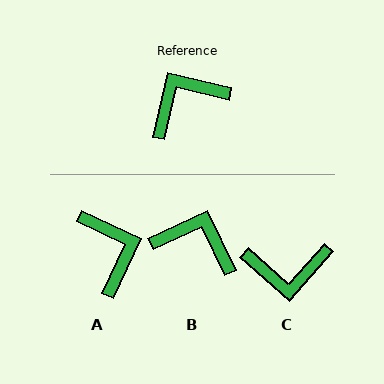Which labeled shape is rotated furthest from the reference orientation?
C, about 152 degrees away.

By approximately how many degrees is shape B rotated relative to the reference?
Approximately 51 degrees clockwise.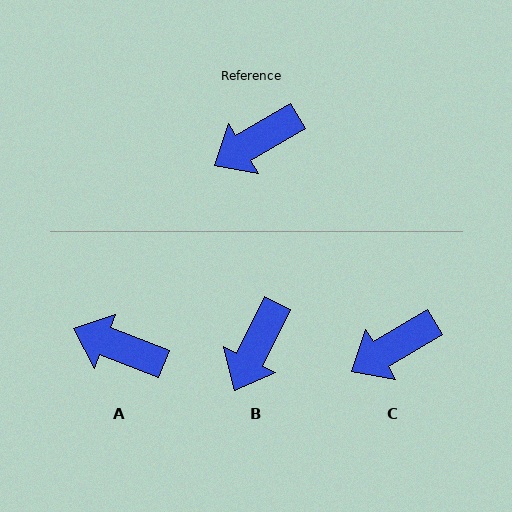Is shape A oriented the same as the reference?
No, it is off by about 52 degrees.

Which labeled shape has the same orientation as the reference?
C.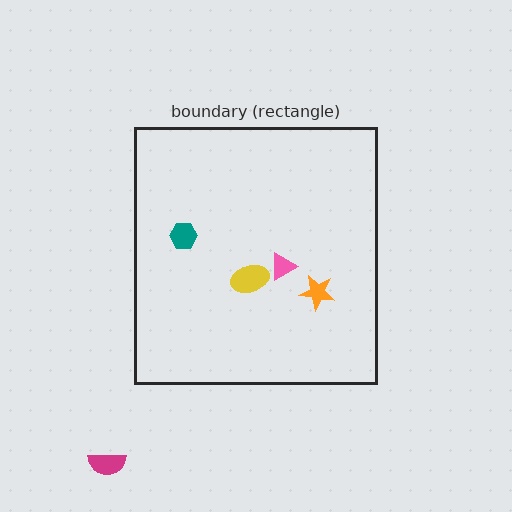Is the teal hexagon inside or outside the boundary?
Inside.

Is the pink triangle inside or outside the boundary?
Inside.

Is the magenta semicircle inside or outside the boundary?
Outside.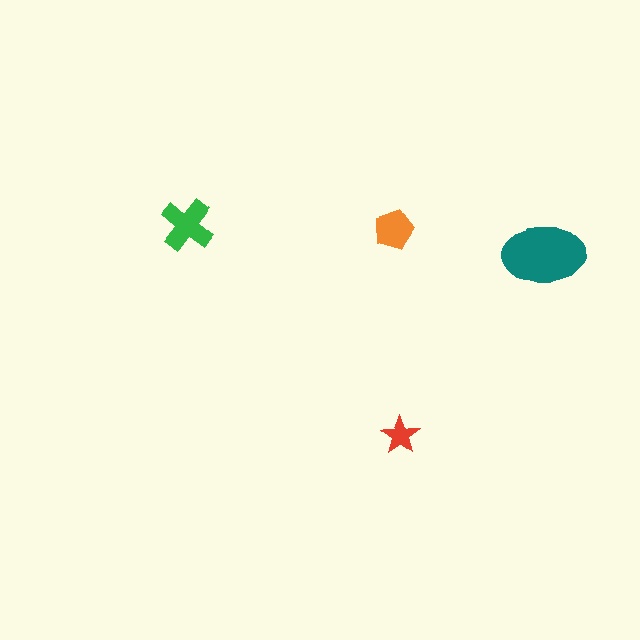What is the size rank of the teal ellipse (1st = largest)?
1st.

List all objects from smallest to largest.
The red star, the orange pentagon, the green cross, the teal ellipse.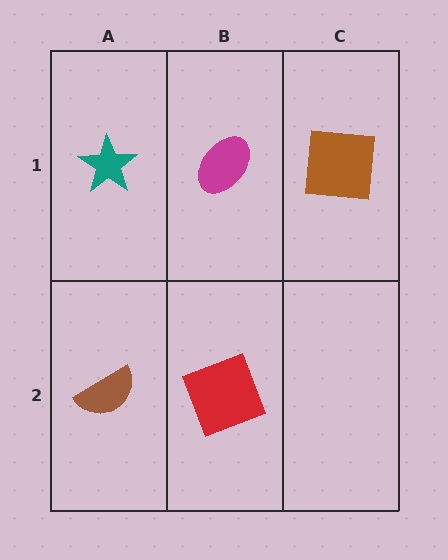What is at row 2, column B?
A red square.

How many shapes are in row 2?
2 shapes.